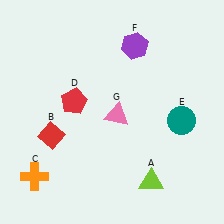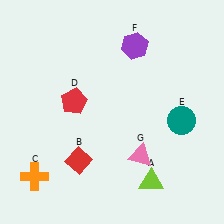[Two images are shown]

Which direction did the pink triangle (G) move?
The pink triangle (G) moved down.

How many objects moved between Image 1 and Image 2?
2 objects moved between the two images.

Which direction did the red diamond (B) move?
The red diamond (B) moved right.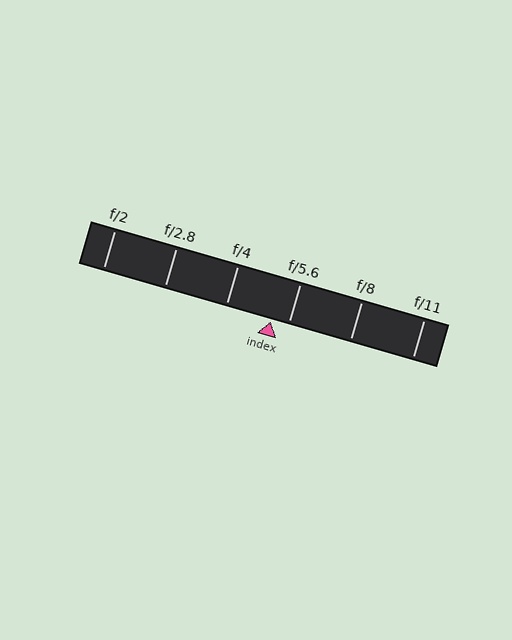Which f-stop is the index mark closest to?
The index mark is closest to f/5.6.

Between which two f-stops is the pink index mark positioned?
The index mark is between f/4 and f/5.6.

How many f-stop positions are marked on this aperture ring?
There are 6 f-stop positions marked.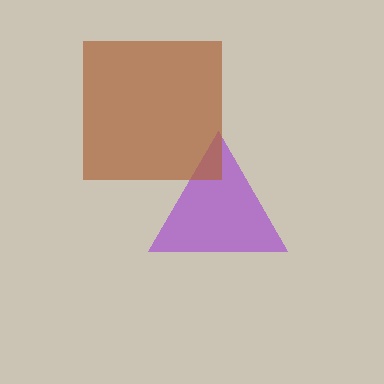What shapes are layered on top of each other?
The layered shapes are: a purple triangle, a brown square.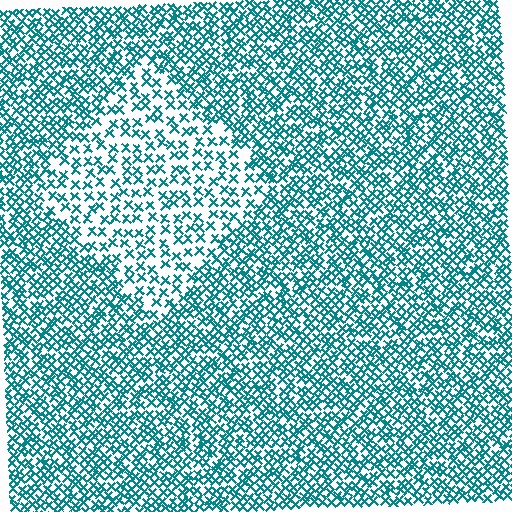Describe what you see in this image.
The image contains small teal elements arranged at two different densities. A diamond-shaped region is visible where the elements are less densely packed than the surrounding area.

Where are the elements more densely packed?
The elements are more densely packed outside the diamond boundary.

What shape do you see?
I see a diamond.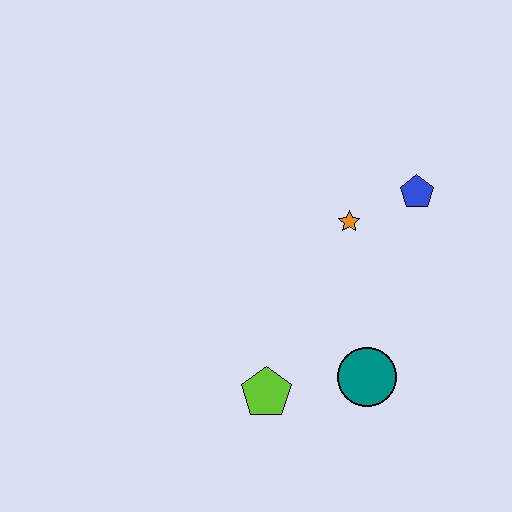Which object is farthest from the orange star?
The lime pentagon is farthest from the orange star.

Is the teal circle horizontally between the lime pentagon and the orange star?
No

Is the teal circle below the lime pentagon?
No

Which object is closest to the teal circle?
The lime pentagon is closest to the teal circle.